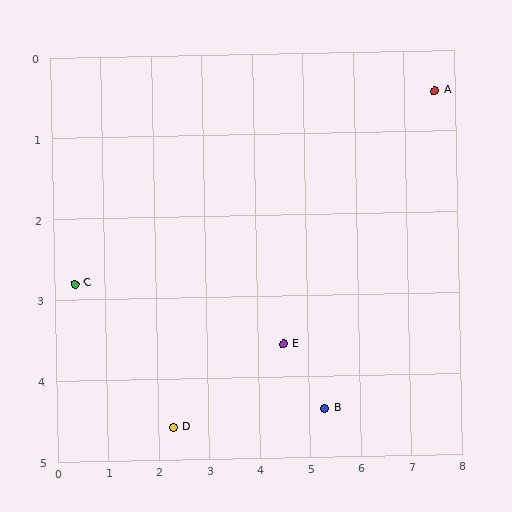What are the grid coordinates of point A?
Point A is at approximately (7.6, 0.5).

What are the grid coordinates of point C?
Point C is at approximately (0.4, 2.8).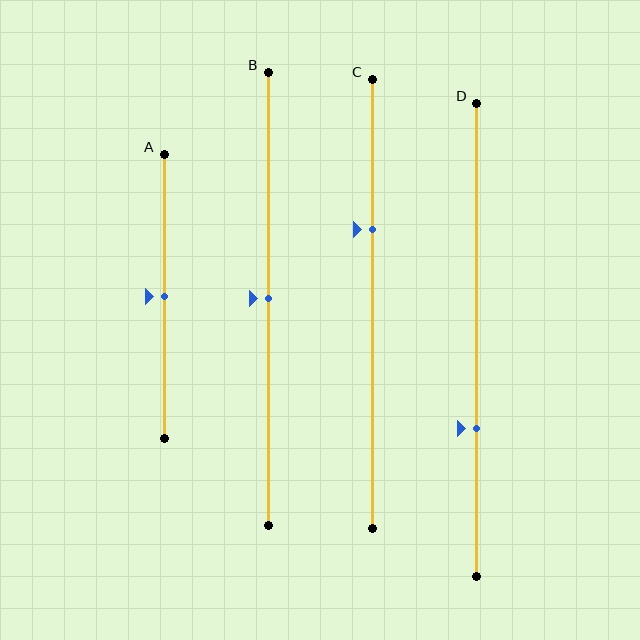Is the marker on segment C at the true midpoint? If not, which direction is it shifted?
No, the marker on segment C is shifted upward by about 17% of the segment length.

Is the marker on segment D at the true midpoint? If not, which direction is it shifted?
No, the marker on segment D is shifted downward by about 19% of the segment length.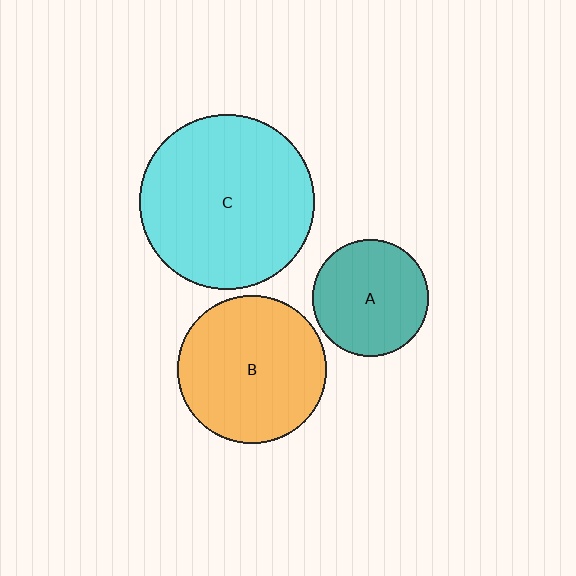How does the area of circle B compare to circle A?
Approximately 1.6 times.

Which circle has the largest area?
Circle C (cyan).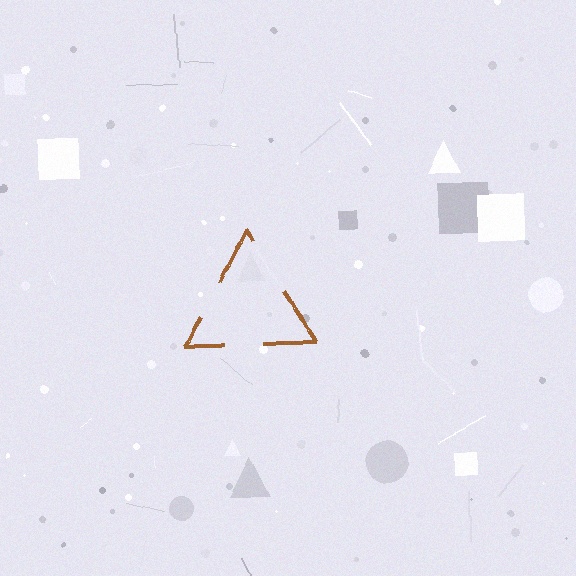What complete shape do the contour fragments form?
The contour fragments form a triangle.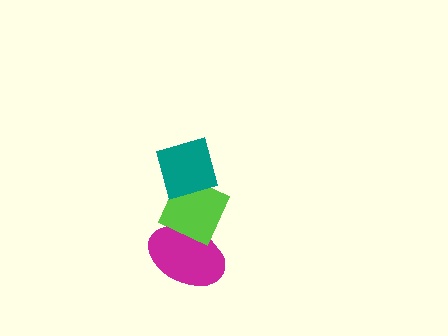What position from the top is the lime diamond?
The lime diamond is 2nd from the top.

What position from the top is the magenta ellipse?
The magenta ellipse is 3rd from the top.